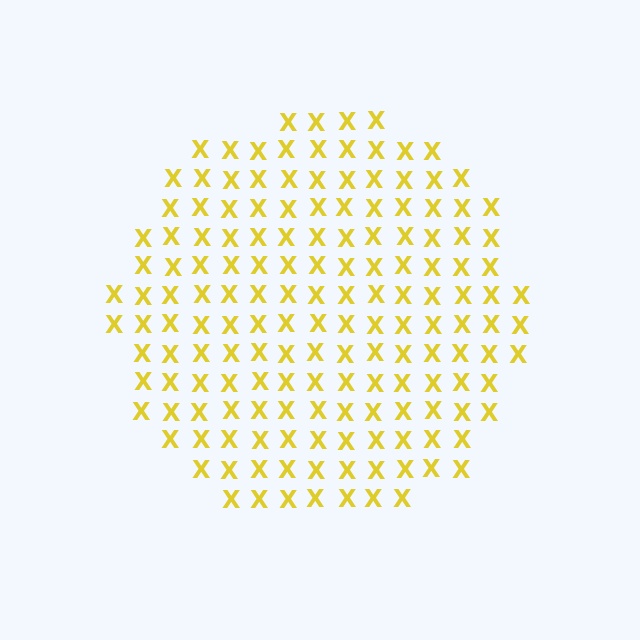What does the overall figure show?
The overall figure shows a circle.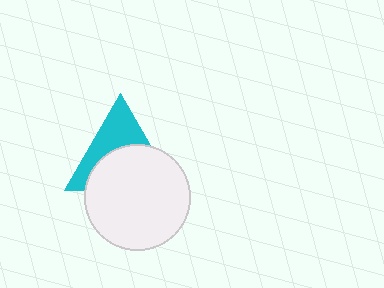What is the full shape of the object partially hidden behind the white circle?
The partially hidden object is a cyan triangle.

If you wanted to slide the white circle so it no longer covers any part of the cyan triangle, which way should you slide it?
Slide it down — that is the most direct way to separate the two shapes.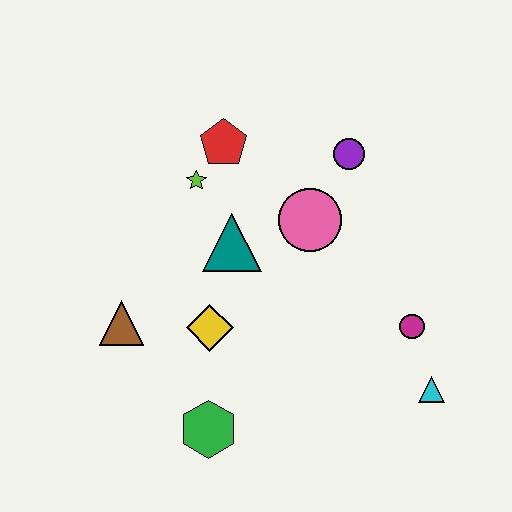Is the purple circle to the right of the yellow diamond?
Yes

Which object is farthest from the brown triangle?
The cyan triangle is farthest from the brown triangle.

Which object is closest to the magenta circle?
The cyan triangle is closest to the magenta circle.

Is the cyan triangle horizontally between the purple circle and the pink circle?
No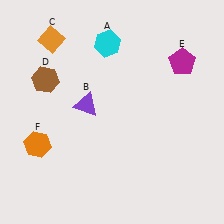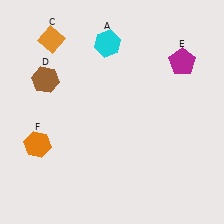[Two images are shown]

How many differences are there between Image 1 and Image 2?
There is 1 difference between the two images.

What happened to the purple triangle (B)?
The purple triangle (B) was removed in Image 2. It was in the top-left area of Image 1.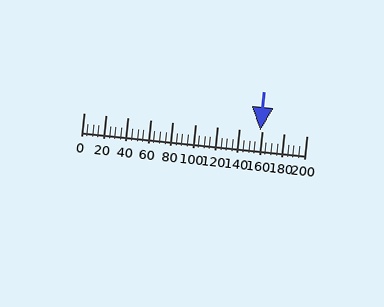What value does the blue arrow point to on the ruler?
The blue arrow points to approximately 158.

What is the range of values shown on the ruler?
The ruler shows values from 0 to 200.